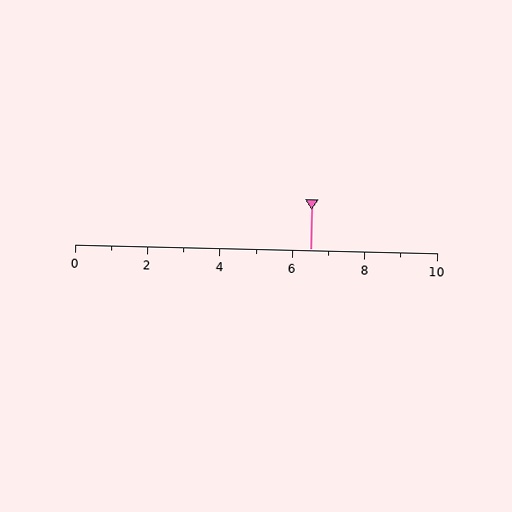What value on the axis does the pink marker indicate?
The marker indicates approximately 6.5.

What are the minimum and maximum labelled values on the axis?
The axis runs from 0 to 10.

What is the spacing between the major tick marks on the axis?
The major ticks are spaced 2 apart.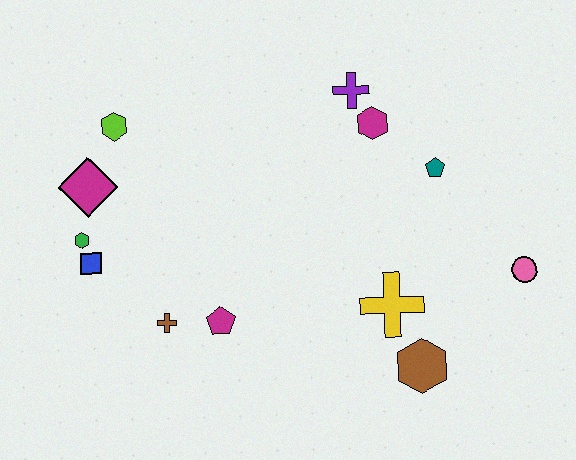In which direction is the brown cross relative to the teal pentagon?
The brown cross is to the left of the teal pentagon.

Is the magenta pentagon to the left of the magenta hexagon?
Yes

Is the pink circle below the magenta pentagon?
No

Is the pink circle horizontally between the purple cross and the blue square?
No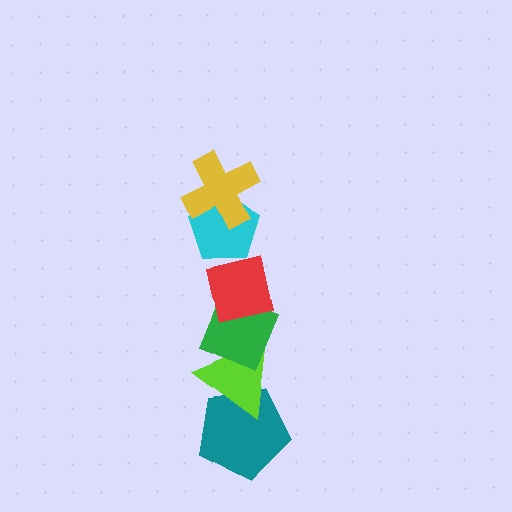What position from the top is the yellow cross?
The yellow cross is 1st from the top.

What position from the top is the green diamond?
The green diamond is 4th from the top.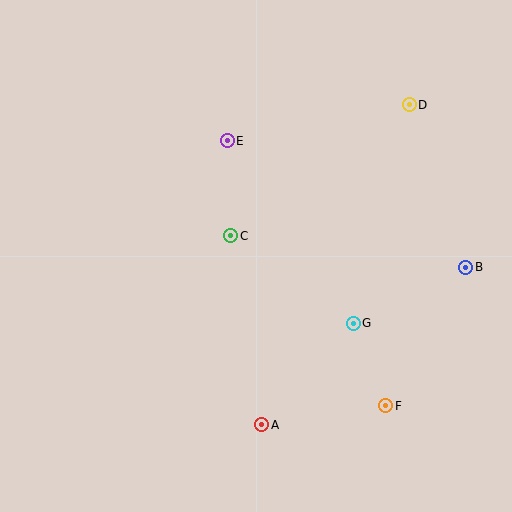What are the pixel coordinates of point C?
Point C is at (231, 236).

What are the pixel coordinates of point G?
Point G is at (353, 323).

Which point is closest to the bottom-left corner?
Point A is closest to the bottom-left corner.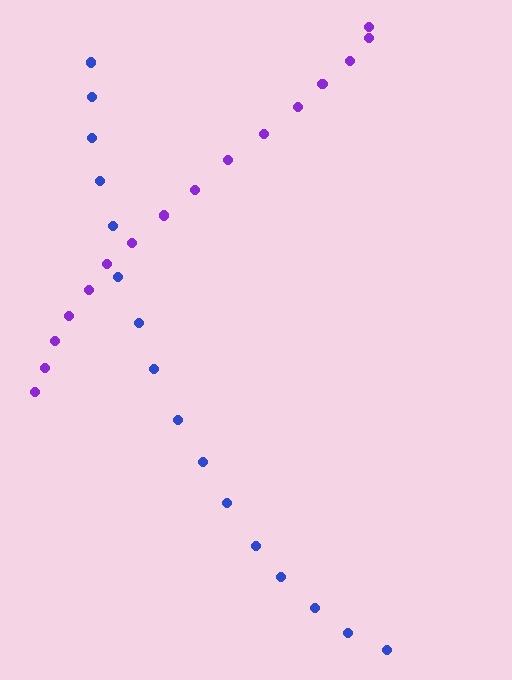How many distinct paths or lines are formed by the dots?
There are 2 distinct paths.